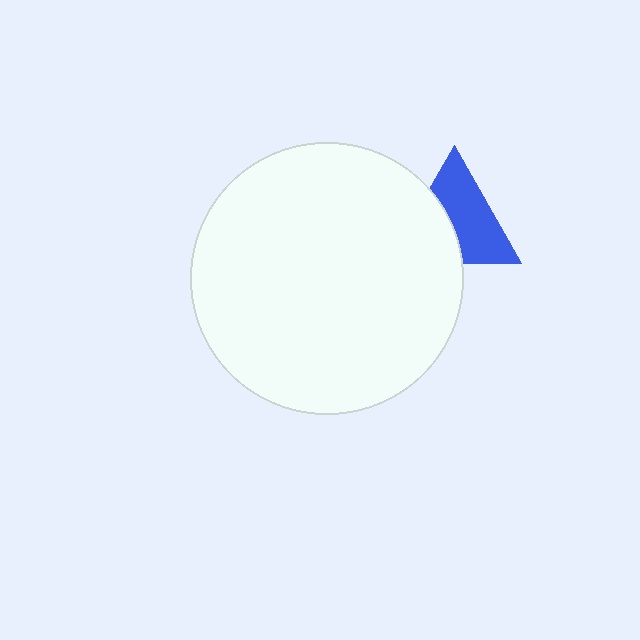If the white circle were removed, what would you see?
You would see the complete blue triangle.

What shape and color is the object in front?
The object in front is a white circle.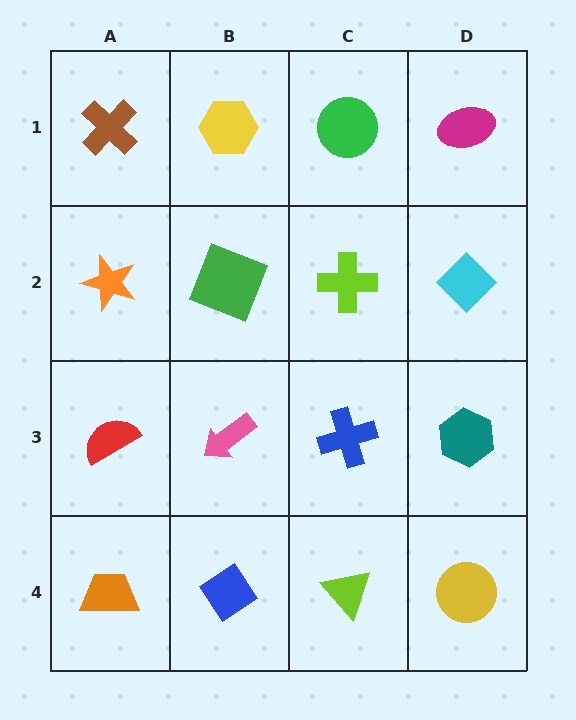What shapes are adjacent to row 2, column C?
A green circle (row 1, column C), a blue cross (row 3, column C), a green square (row 2, column B), a cyan diamond (row 2, column D).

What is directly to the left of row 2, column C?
A green square.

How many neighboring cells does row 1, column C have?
3.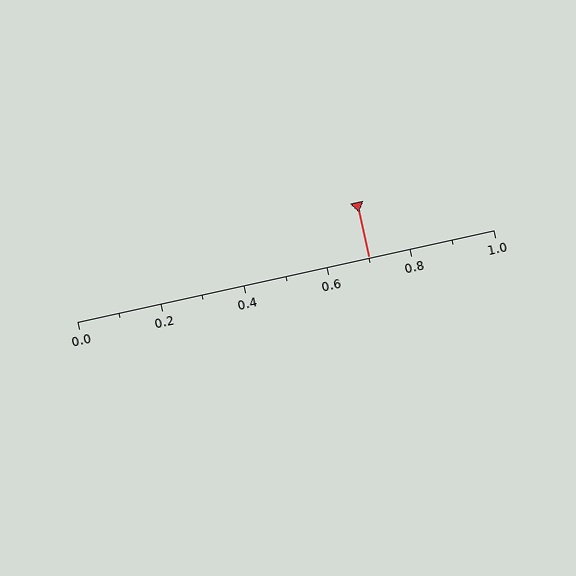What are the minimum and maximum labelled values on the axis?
The axis runs from 0.0 to 1.0.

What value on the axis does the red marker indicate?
The marker indicates approximately 0.7.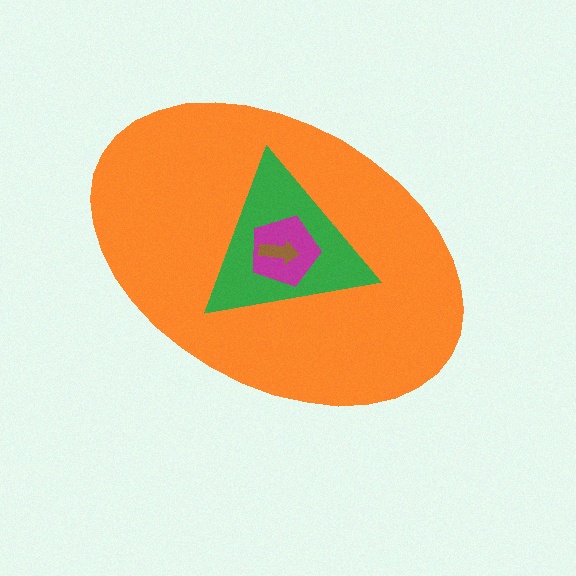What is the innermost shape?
The brown arrow.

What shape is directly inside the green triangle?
The magenta pentagon.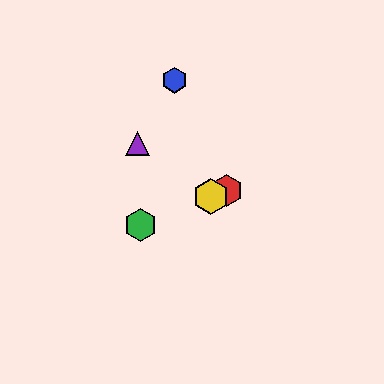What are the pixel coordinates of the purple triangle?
The purple triangle is at (138, 143).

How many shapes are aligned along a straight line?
3 shapes (the red hexagon, the green hexagon, the yellow hexagon) are aligned along a straight line.